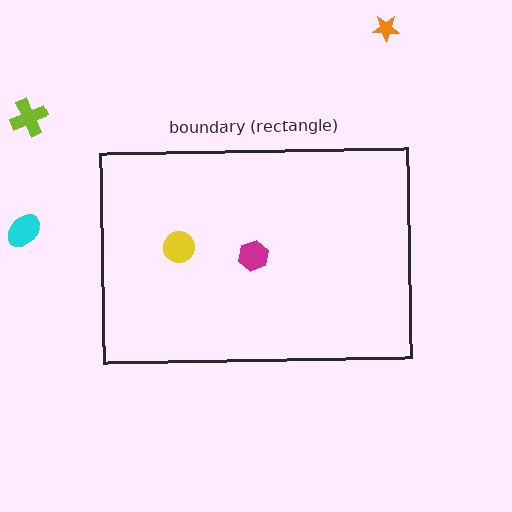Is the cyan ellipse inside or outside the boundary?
Outside.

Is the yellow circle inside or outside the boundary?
Inside.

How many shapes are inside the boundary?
2 inside, 3 outside.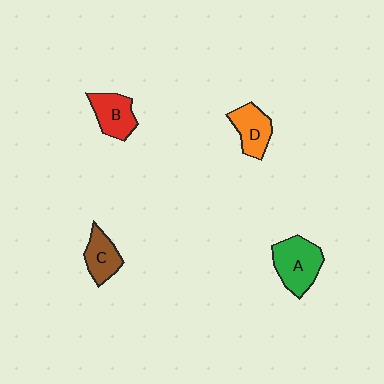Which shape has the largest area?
Shape A (green).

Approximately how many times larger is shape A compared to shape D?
Approximately 1.4 times.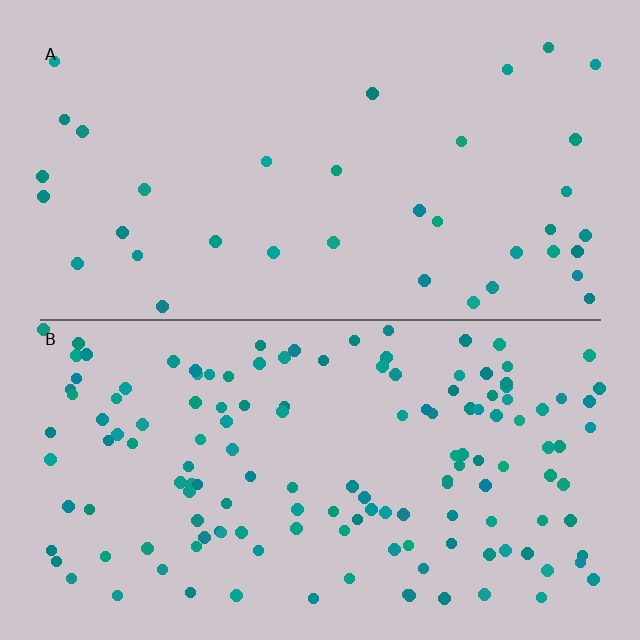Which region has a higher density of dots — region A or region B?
B (the bottom).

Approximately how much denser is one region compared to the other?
Approximately 3.9× — region B over region A.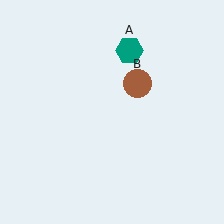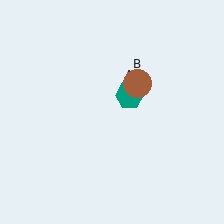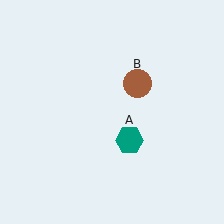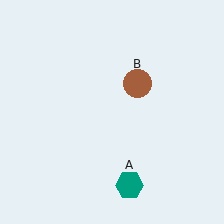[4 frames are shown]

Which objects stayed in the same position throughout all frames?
Brown circle (object B) remained stationary.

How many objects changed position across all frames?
1 object changed position: teal hexagon (object A).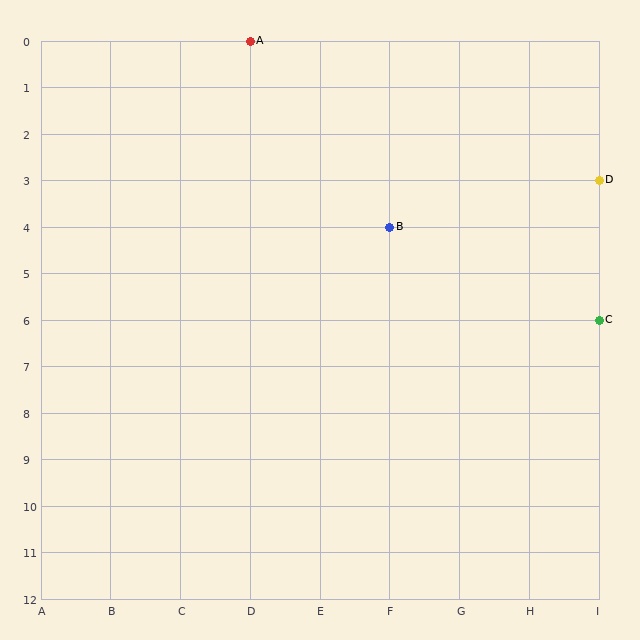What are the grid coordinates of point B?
Point B is at grid coordinates (F, 4).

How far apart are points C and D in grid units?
Points C and D are 3 rows apart.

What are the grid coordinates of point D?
Point D is at grid coordinates (I, 3).